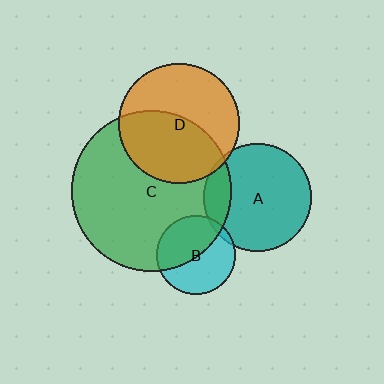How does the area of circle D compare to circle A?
Approximately 1.2 times.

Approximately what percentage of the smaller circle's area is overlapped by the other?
Approximately 5%.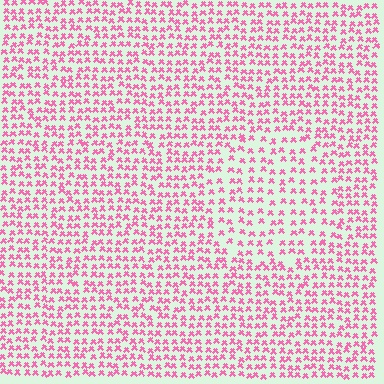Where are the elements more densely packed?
The elements are more densely packed outside the circle boundary.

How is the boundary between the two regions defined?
The boundary is defined by a change in element density (approximately 1.6x ratio). All elements are the same color, size, and shape.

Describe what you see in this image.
The image contains small pink elements arranged at two different densities. A circle-shaped region is visible where the elements are less densely packed than the surrounding area.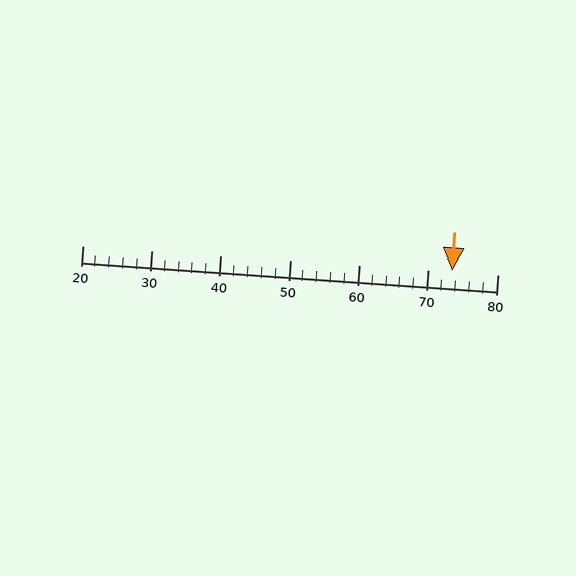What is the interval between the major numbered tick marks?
The major tick marks are spaced 10 units apart.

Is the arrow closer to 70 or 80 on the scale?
The arrow is closer to 70.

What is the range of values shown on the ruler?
The ruler shows values from 20 to 80.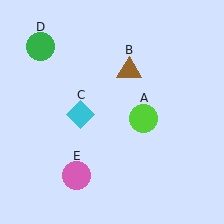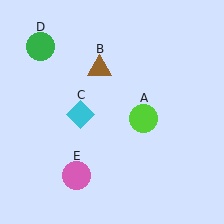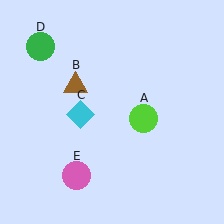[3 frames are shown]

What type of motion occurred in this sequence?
The brown triangle (object B) rotated counterclockwise around the center of the scene.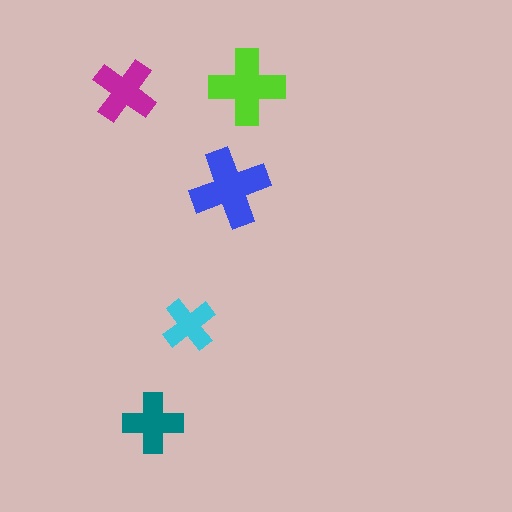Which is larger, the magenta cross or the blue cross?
The blue one.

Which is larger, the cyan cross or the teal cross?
The teal one.